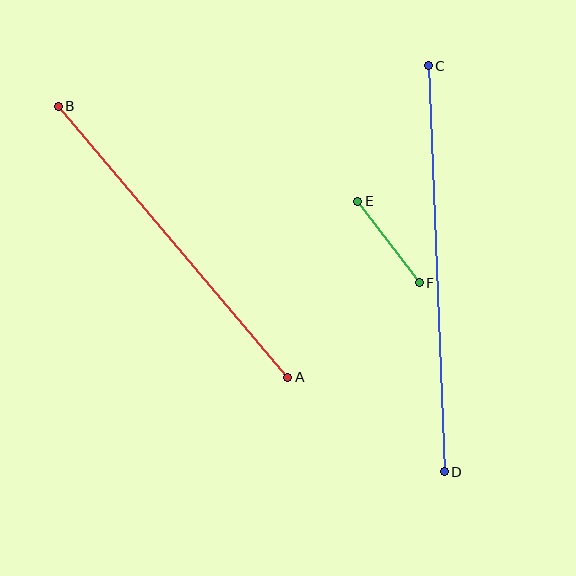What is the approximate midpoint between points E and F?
The midpoint is at approximately (388, 242) pixels.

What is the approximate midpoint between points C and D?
The midpoint is at approximately (436, 269) pixels.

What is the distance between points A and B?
The distance is approximately 355 pixels.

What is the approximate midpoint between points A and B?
The midpoint is at approximately (173, 242) pixels.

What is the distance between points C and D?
The distance is approximately 407 pixels.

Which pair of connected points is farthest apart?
Points C and D are farthest apart.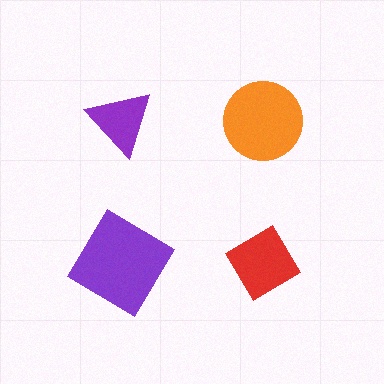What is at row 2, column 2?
A red diamond.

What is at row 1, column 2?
An orange circle.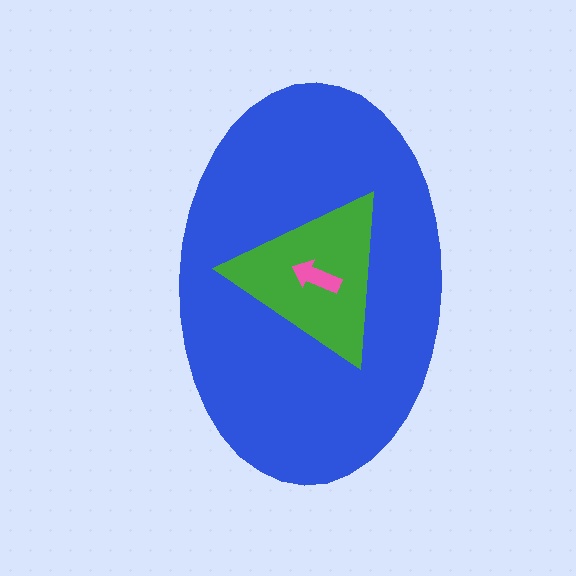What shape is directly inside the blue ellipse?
The green triangle.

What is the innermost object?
The pink arrow.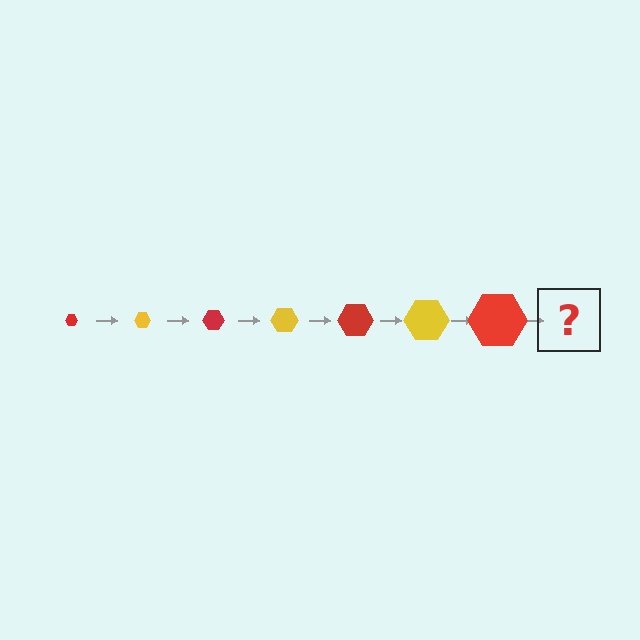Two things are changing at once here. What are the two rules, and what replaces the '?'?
The two rules are that the hexagon grows larger each step and the color cycles through red and yellow. The '?' should be a yellow hexagon, larger than the previous one.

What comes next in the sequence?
The next element should be a yellow hexagon, larger than the previous one.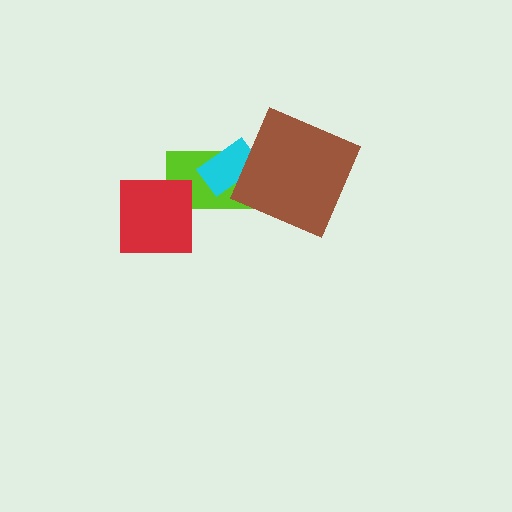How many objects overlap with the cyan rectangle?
2 objects overlap with the cyan rectangle.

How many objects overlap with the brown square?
2 objects overlap with the brown square.